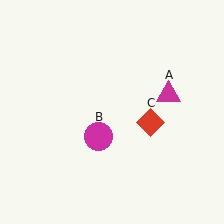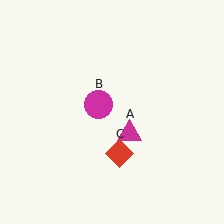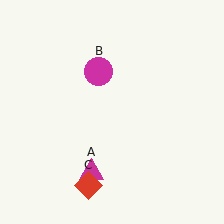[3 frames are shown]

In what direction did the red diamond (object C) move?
The red diamond (object C) moved down and to the left.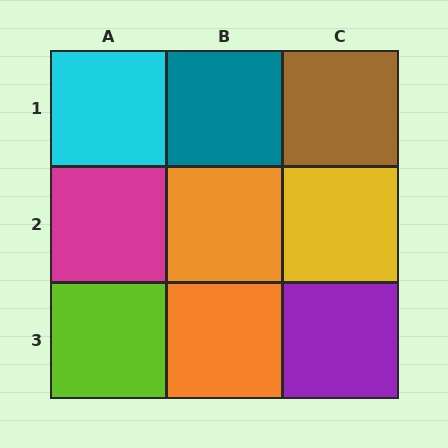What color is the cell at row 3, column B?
Orange.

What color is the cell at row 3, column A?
Lime.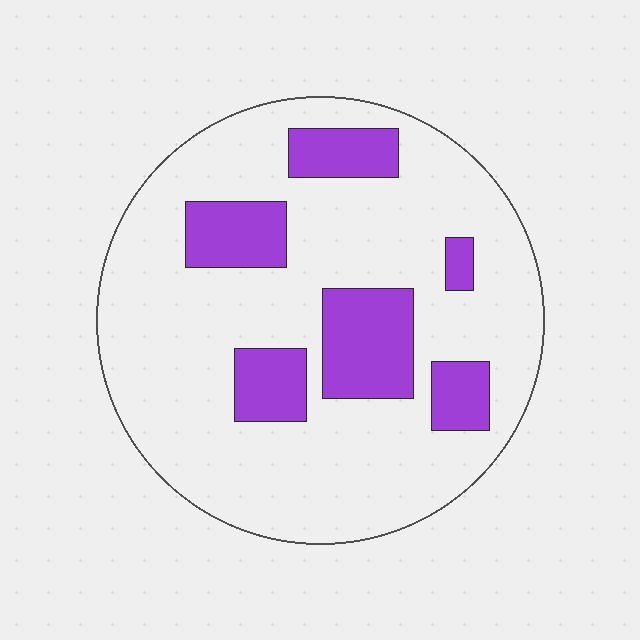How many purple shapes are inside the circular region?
6.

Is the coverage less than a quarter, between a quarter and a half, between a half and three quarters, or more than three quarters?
Less than a quarter.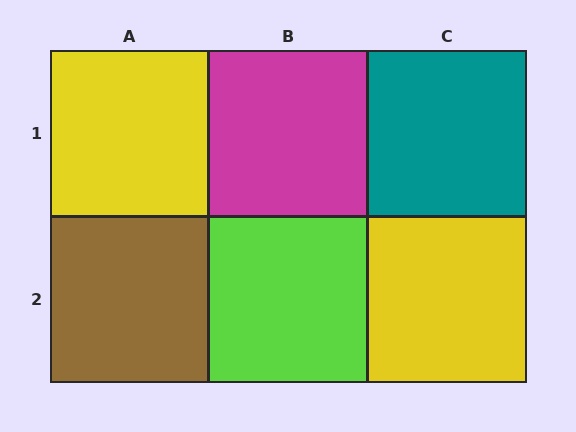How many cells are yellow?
2 cells are yellow.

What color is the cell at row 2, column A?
Brown.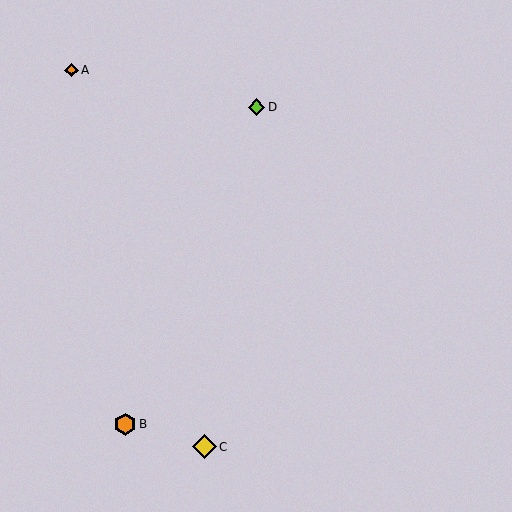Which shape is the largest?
The yellow diamond (labeled C) is the largest.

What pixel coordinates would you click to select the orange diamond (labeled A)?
Click at (71, 70) to select the orange diamond A.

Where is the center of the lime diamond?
The center of the lime diamond is at (257, 107).